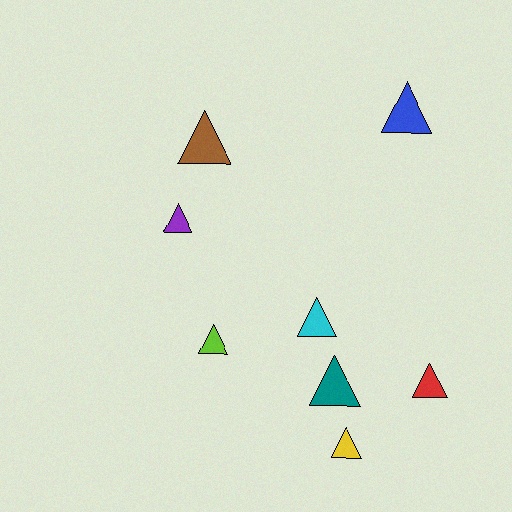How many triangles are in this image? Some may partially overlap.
There are 8 triangles.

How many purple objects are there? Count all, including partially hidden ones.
There is 1 purple object.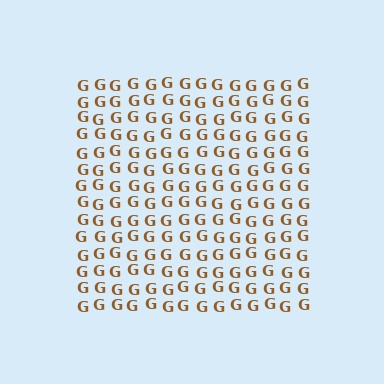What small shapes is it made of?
It is made of small letter G's.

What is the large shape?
The large shape is a square.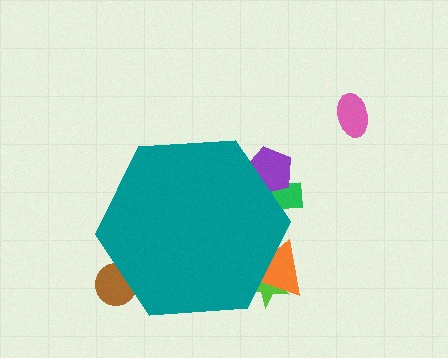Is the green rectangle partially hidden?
Yes, the green rectangle is partially hidden behind the teal hexagon.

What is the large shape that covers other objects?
A teal hexagon.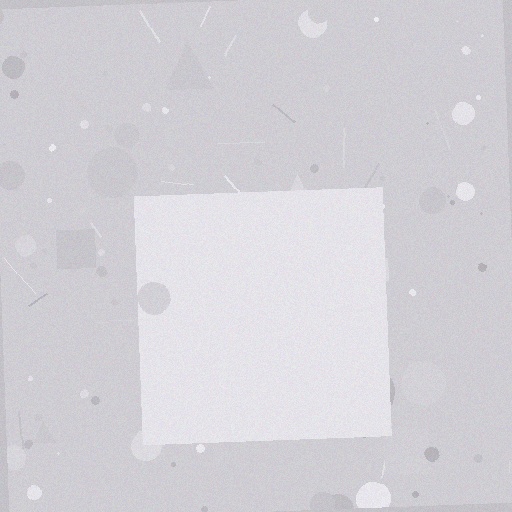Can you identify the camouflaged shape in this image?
The camouflaged shape is a square.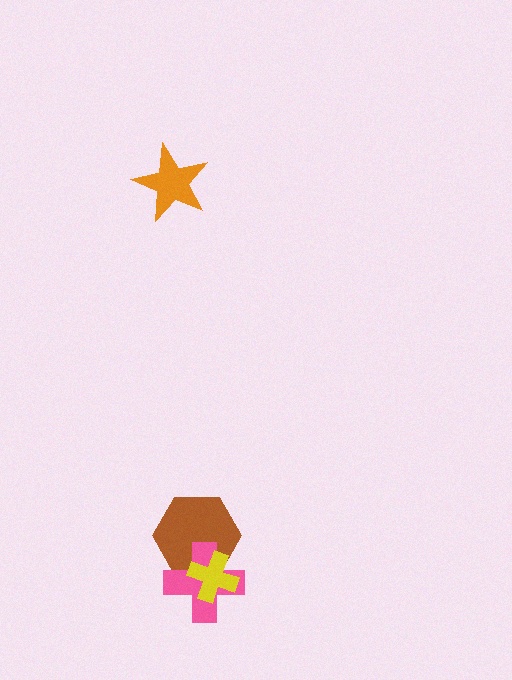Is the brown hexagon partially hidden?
Yes, it is partially covered by another shape.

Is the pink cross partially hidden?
Yes, it is partially covered by another shape.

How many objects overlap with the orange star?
0 objects overlap with the orange star.